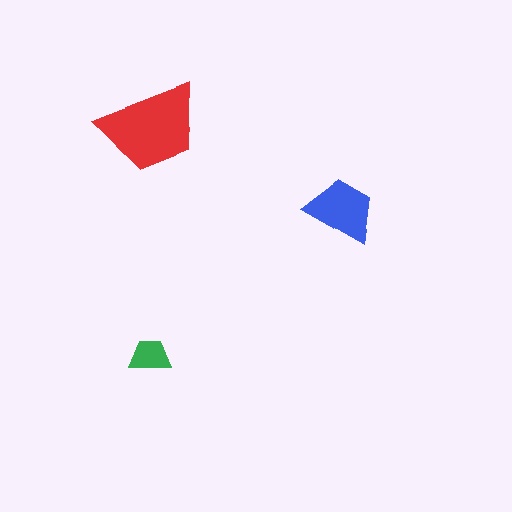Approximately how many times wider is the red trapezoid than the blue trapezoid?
About 1.5 times wider.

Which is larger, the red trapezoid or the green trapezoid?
The red one.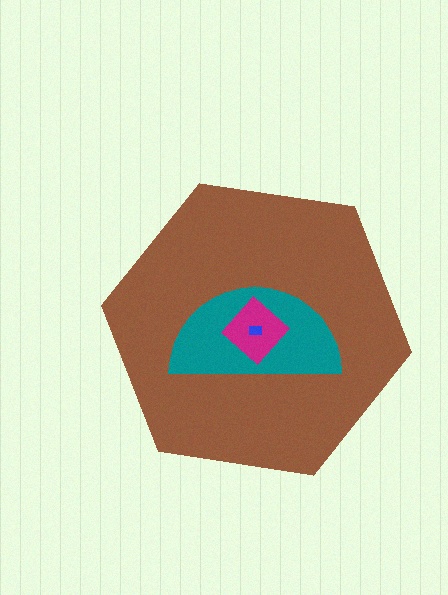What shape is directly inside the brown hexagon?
The teal semicircle.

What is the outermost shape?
The brown hexagon.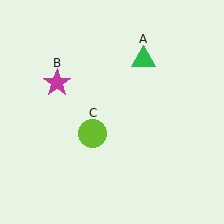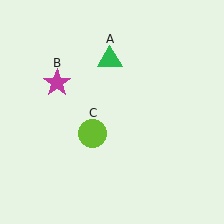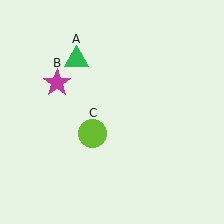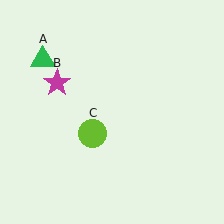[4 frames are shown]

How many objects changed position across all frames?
1 object changed position: green triangle (object A).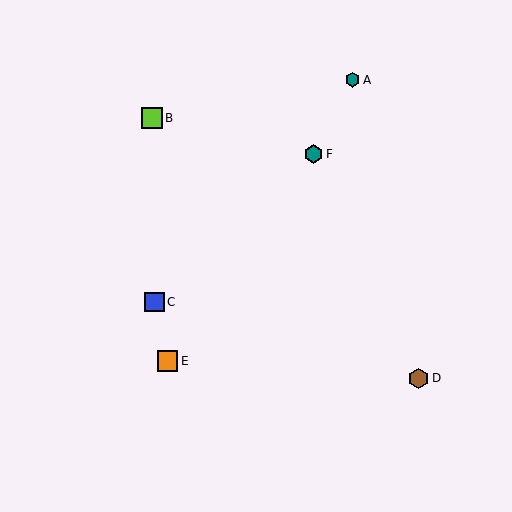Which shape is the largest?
The lime square (labeled B) is the largest.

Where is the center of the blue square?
The center of the blue square is at (155, 302).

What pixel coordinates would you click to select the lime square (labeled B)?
Click at (152, 118) to select the lime square B.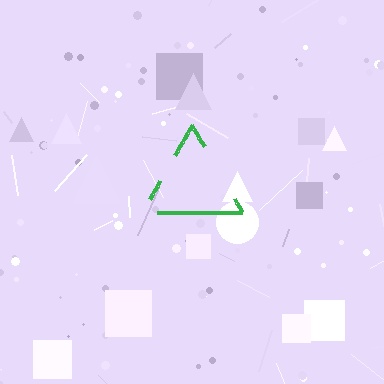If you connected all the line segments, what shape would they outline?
They would outline a triangle.